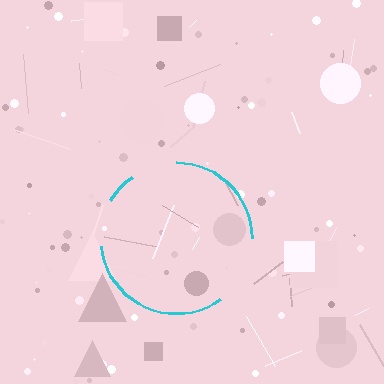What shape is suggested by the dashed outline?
The dashed outline suggests a circle.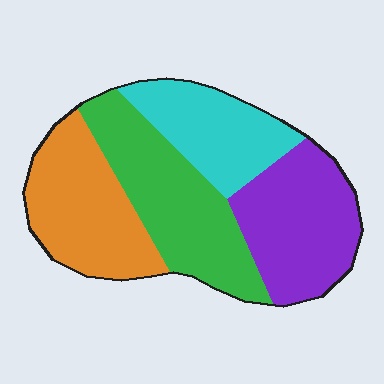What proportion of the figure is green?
Green takes up about one quarter (1/4) of the figure.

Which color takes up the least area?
Cyan, at roughly 20%.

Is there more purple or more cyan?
Purple.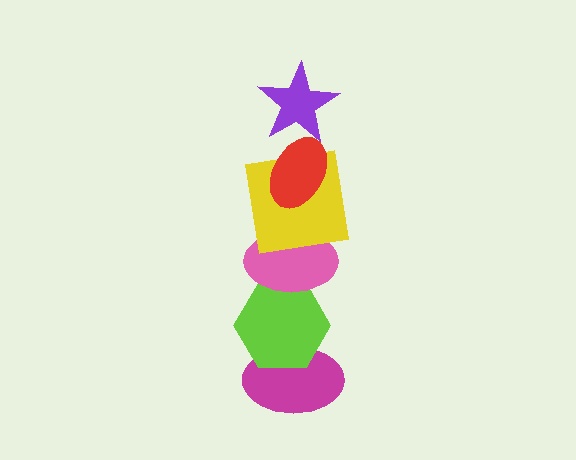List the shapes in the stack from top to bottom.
From top to bottom: the purple star, the red ellipse, the yellow square, the pink ellipse, the lime hexagon, the magenta ellipse.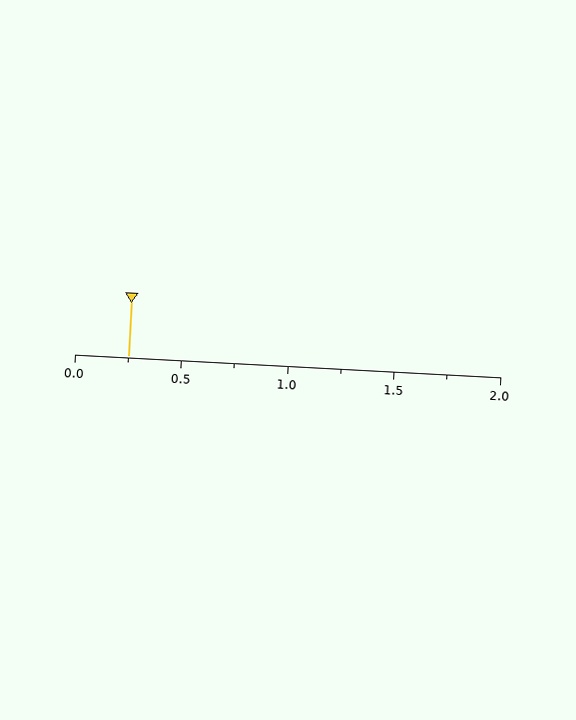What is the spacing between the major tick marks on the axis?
The major ticks are spaced 0.5 apart.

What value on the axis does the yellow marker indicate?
The marker indicates approximately 0.25.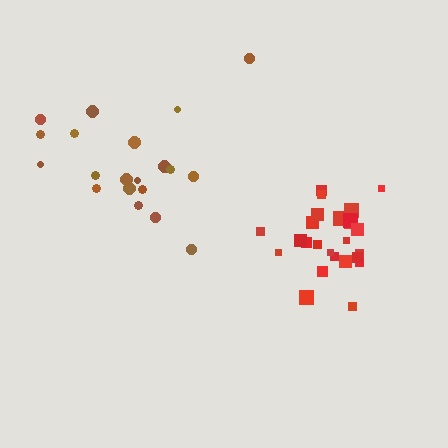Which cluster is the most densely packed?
Red.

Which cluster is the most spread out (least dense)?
Brown.